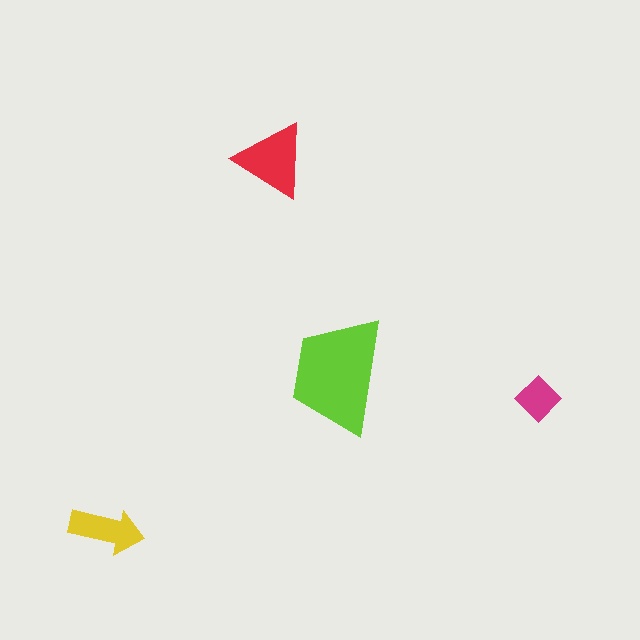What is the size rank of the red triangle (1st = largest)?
2nd.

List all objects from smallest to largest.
The magenta diamond, the yellow arrow, the red triangle, the lime trapezoid.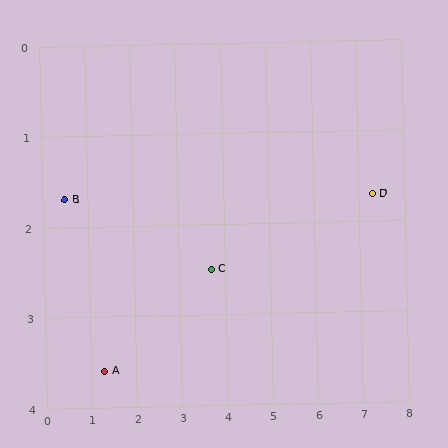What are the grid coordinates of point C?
Point C is at approximately (3.7, 2.5).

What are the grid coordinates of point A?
Point A is at approximately (1.3, 3.6).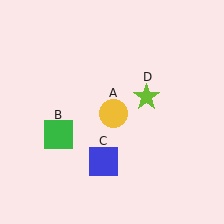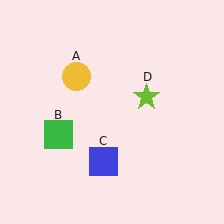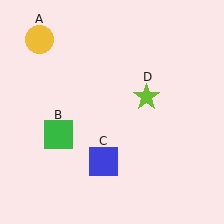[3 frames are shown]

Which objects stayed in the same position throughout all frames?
Green square (object B) and blue square (object C) and lime star (object D) remained stationary.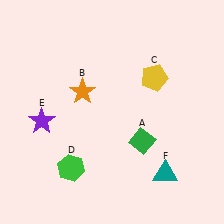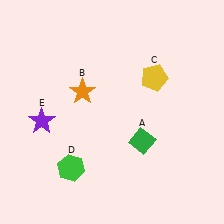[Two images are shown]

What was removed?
The teal triangle (F) was removed in Image 2.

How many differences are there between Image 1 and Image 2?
There is 1 difference between the two images.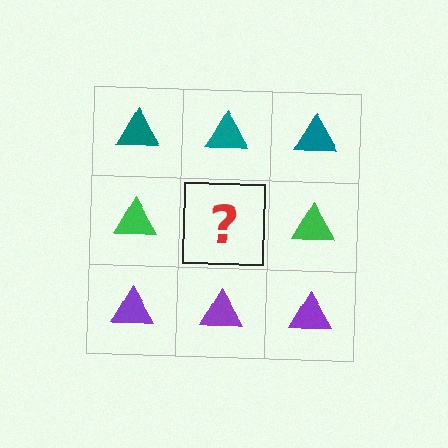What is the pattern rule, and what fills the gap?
The rule is that each row has a consistent color. The gap should be filled with a green triangle.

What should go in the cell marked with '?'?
The missing cell should contain a green triangle.